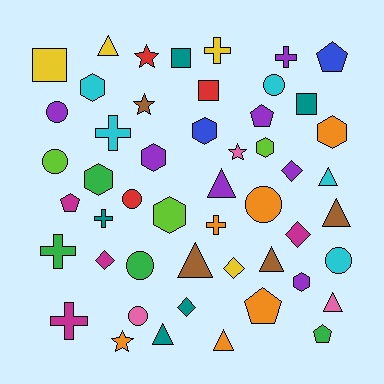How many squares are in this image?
There are 4 squares.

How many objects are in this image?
There are 50 objects.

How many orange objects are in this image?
There are 6 orange objects.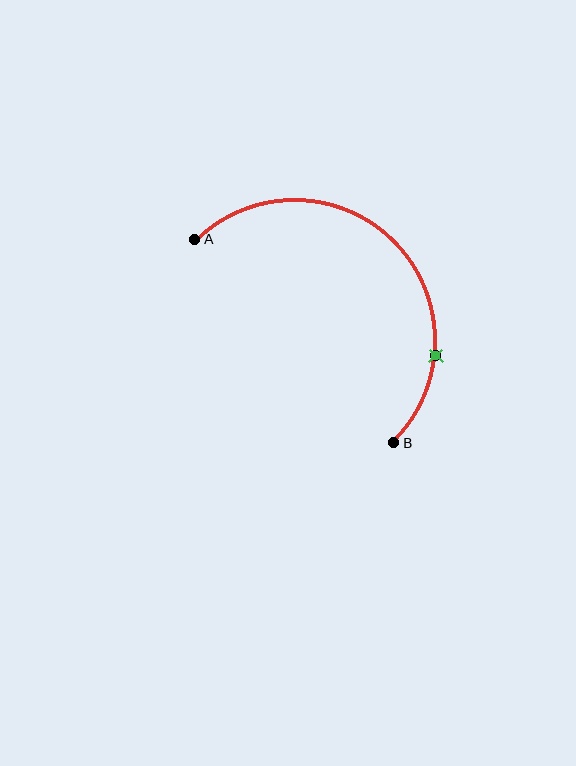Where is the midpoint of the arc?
The arc midpoint is the point on the curve farthest from the straight line joining A and B. It sits above and to the right of that line.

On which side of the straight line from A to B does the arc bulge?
The arc bulges above and to the right of the straight line connecting A and B.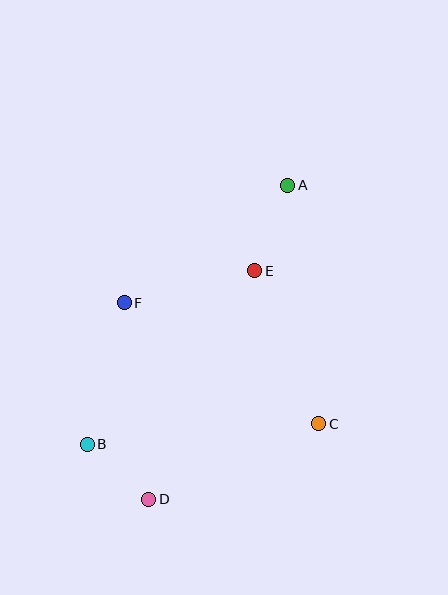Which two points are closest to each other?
Points B and D are closest to each other.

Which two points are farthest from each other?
Points A and D are farthest from each other.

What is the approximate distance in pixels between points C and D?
The distance between C and D is approximately 186 pixels.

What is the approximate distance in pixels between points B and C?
The distance between B and C is approximately 233 pixels.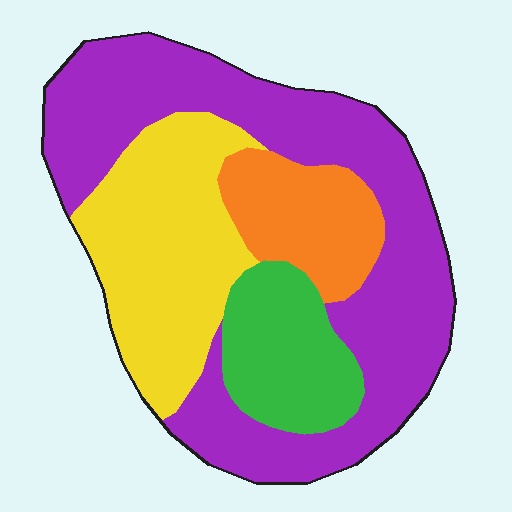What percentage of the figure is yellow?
Yellow takes up about one quarter (1/4) of the figure.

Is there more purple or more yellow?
Purple.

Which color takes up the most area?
Purple, at roughly 50%.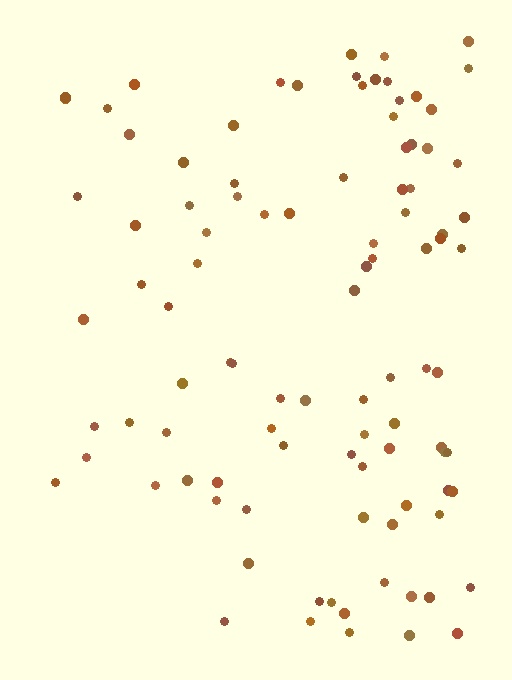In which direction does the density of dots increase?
From left to right, with the right side densest.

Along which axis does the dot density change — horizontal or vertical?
Horizontal.